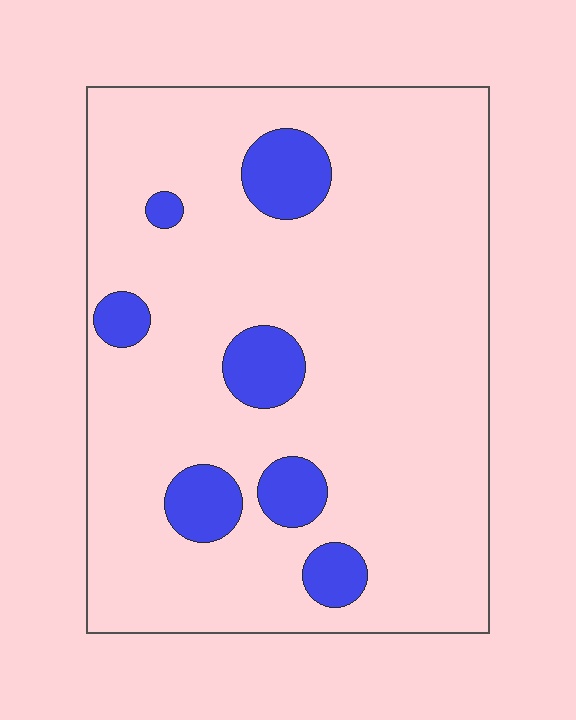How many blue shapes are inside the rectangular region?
7.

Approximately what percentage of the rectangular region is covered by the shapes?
Approximately 15%.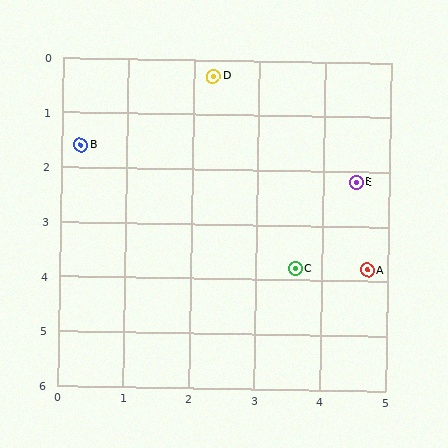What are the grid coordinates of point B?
Point B is at approximately (0.3, 1.6).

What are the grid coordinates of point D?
Point D is at approximately (2.3, 0.3).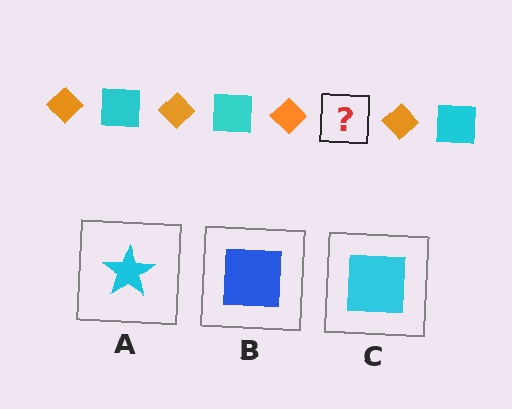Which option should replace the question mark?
Option C.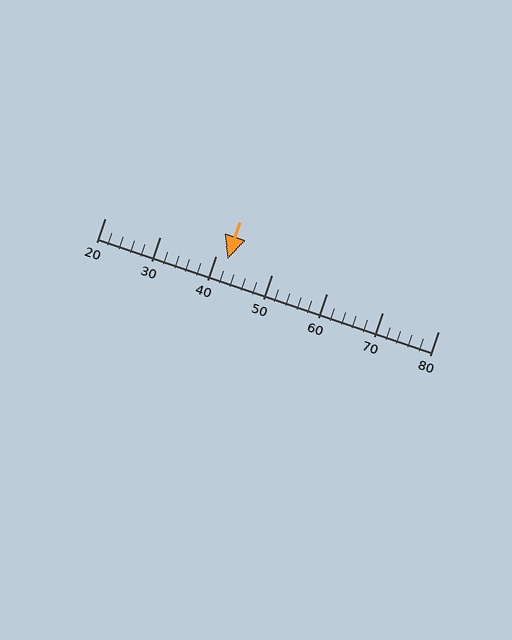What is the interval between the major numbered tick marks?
The major tick marks are spaced 10 units apart.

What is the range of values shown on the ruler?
The ruler shows values from 20 to 80.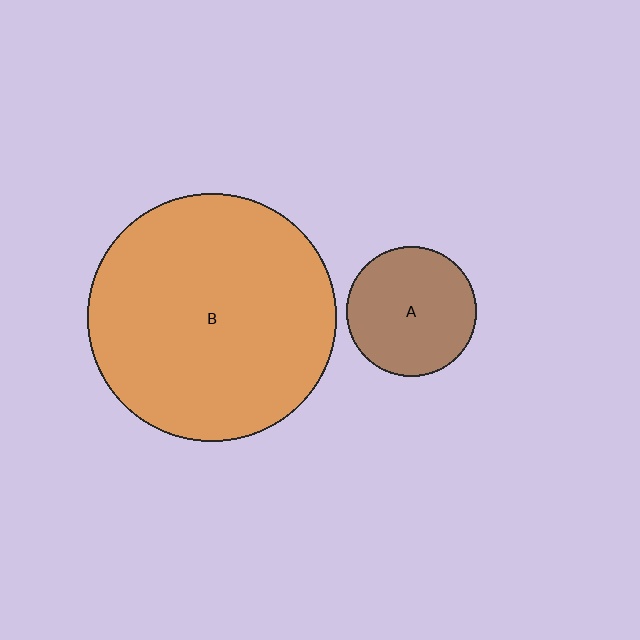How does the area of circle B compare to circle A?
Approximately 3.7 times.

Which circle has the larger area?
Circle B (orange).